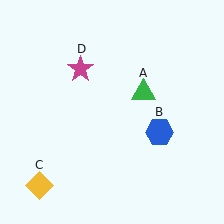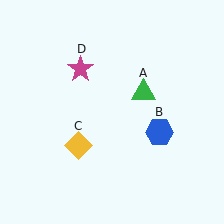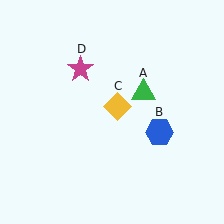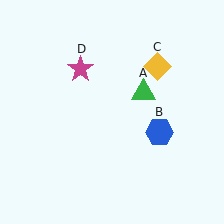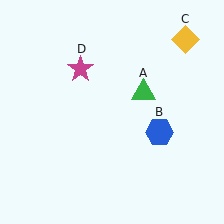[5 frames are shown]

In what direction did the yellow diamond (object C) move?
The yellow diamond (object C) moved up and to the right.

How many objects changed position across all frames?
1 object changed position: yellow diamond (object C).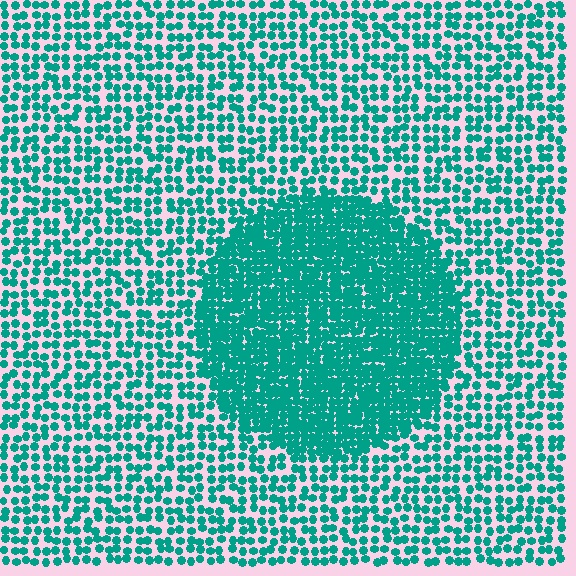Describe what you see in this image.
The image contains small teal elements arranged at two different densities. A circle-shaped region is visible where the elements are more densely packed than the surrounding area.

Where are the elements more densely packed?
The elements are more densely packed inside the circle boundary.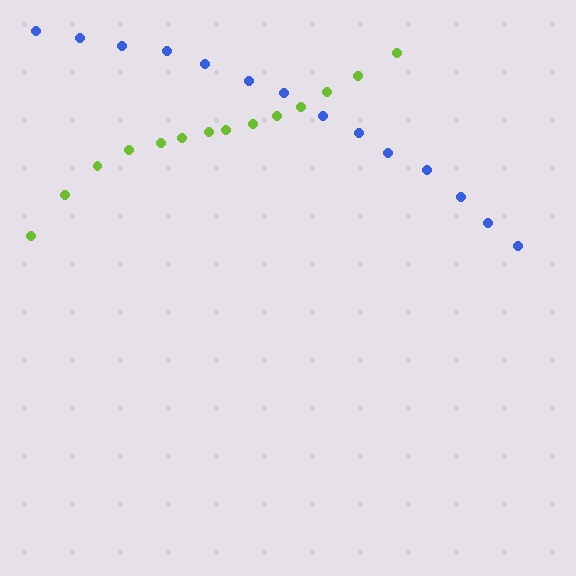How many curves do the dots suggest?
There are 2 distinct paths.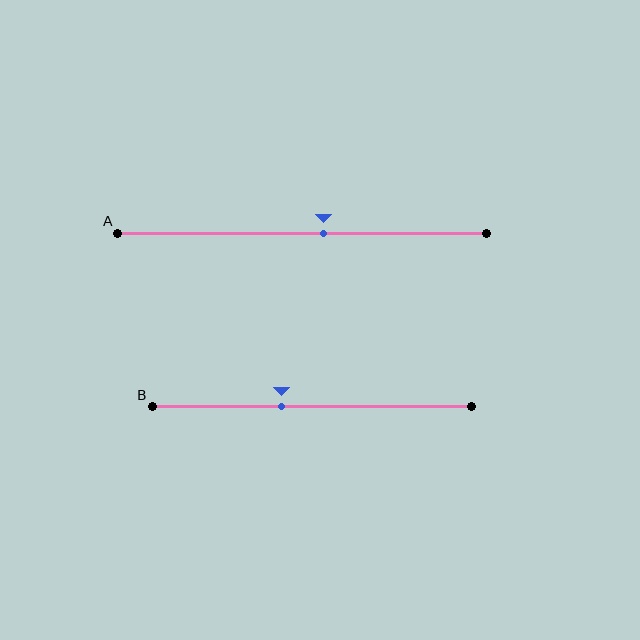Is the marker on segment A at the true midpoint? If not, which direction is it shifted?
No, the marker on segment A is shifted to the right by about 6% of the segment length.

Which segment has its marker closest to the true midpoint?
Segment A has its marker closest to the true midpoint.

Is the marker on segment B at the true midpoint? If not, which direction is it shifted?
No, the marker on segment B is shifted to the left by about 10% of the segment length.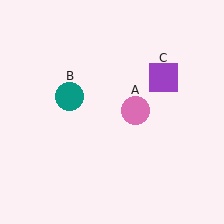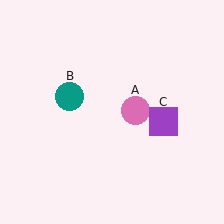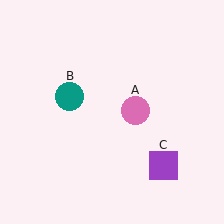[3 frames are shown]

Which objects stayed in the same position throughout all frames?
Pink circle (object A) and teal circle (object B) remained stationary.